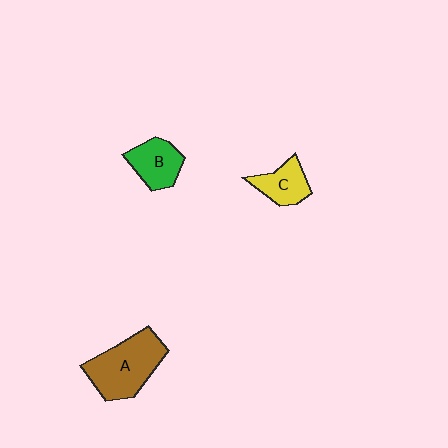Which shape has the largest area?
Shape A (brown).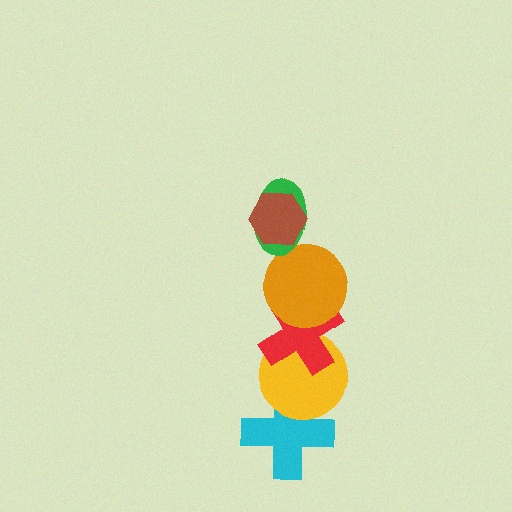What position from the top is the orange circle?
The orange circle is 3rd from the top.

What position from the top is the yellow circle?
The yellow circle is 5th from the top.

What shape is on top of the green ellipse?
The brown hexagon is on top of the green ellipse.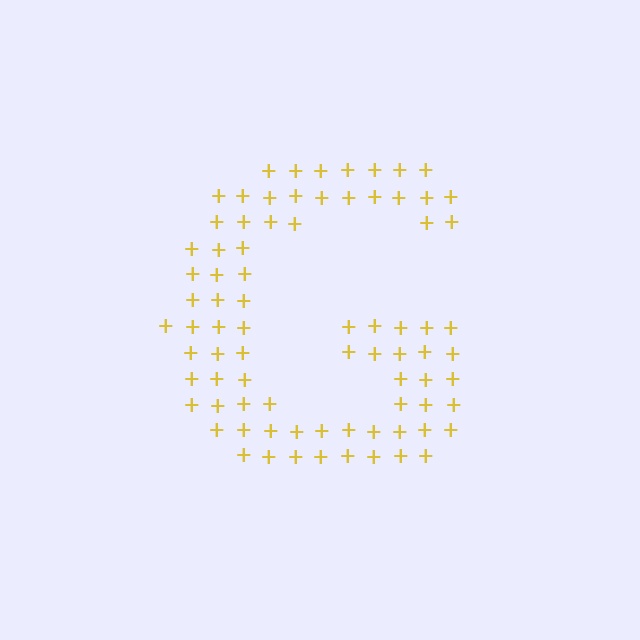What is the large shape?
The large shape is the letter G.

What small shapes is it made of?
It is made of small plus signs.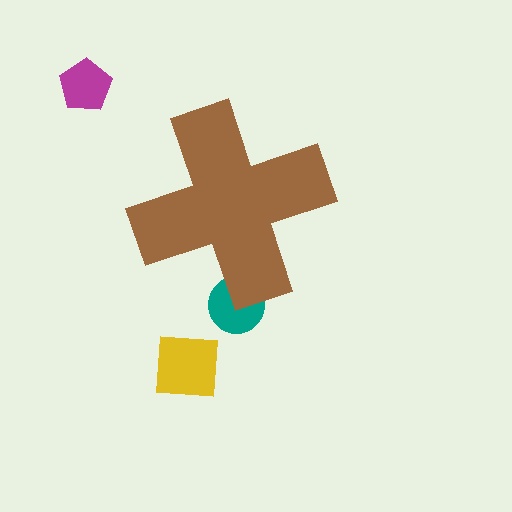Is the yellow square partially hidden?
No, the yellow square is fully visible.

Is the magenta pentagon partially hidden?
No, the magenta pentagon is fully visible.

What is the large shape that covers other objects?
A brown cross.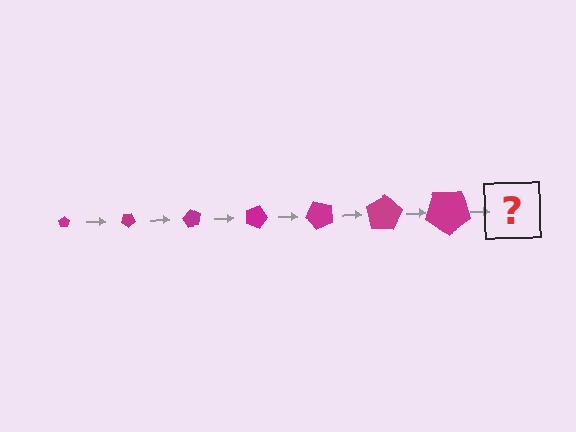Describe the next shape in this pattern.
It should be a pentagon, larger than the previous one and rotated 210 degrees from the start.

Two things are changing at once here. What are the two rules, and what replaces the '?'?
The two rules are that the pentagon grows larger each step and it rotates 30 degrees each step. The '?' should be a pentagon, larger than the previous one and rotated 210 degrees from the start.